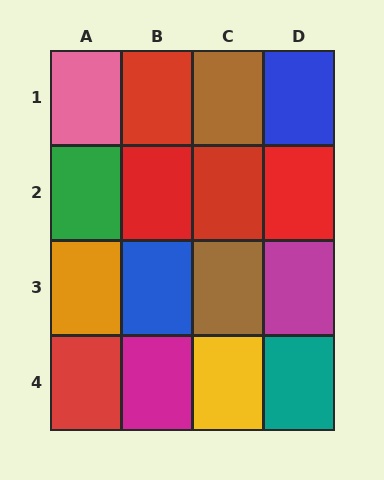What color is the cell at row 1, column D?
Blue.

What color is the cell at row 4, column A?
Red.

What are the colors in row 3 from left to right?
Orange, blue, brown, magenta.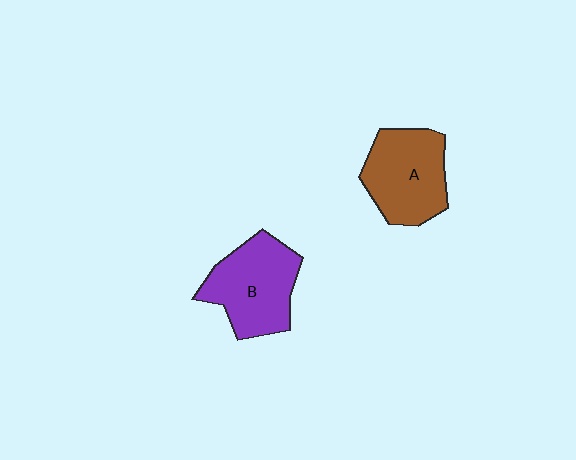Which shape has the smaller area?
Shape A (brown).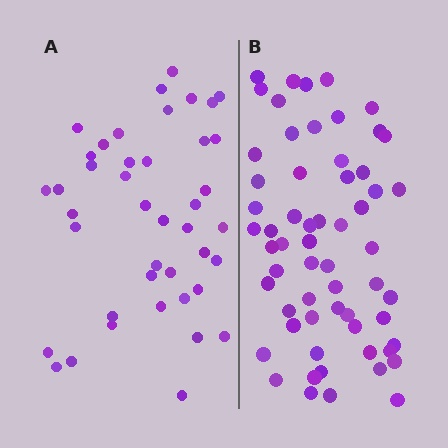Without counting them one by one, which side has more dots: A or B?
Region B (the right region) has more dots.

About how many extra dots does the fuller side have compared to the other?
Region B has approximately 20 more dots than region A.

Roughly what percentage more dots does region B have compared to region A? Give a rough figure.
About 45% more.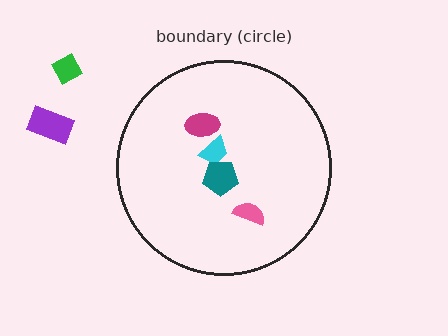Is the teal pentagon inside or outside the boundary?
Inside.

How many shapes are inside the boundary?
4 inside, 2 outside.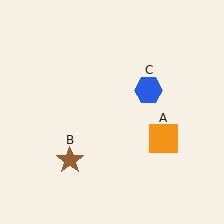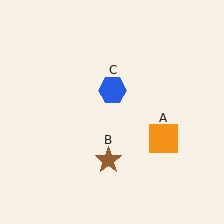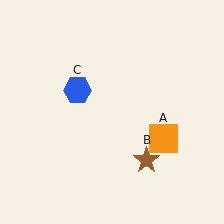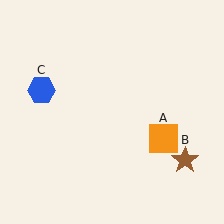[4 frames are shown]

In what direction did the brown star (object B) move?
The brown star (object B) moved right.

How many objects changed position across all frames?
2 objects changed position: brown star (object B), blue hexagon (object C).